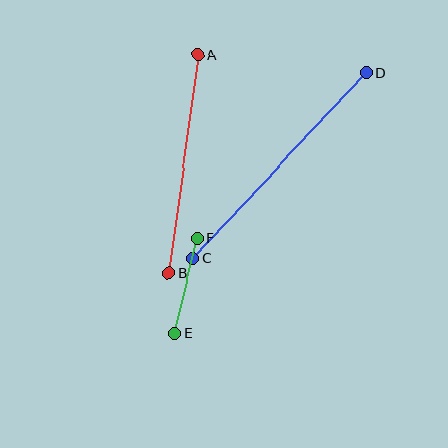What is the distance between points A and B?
The distance is approximately 220 pixels.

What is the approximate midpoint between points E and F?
The midpoint is at approximately (186, 286) pixels.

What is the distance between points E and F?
The distance is approximately 98 pixels.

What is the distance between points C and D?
The distance is approximately 254 pixels.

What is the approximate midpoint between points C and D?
The midpoint is at approximately (280, 166) pixels.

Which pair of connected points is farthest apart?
Points C and D are farthest apart.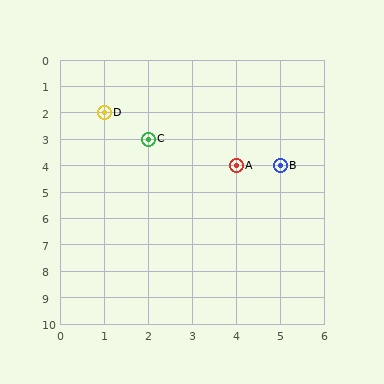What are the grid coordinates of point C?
Point C is at grid coordinates (2, 3).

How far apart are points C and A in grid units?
Points C and A are 2 columns and 1 row apart (about 2.2 grid units diagonally).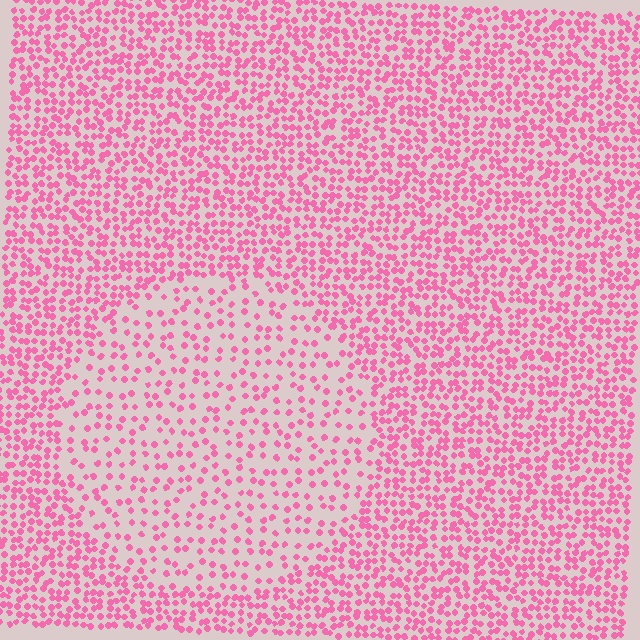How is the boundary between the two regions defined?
The boundary is defined by a change in element density (approximately 2.1x ratio). All elements are the same color, size, and shape.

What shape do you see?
I see a circle.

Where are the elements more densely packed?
The elements are more densely packed outside the circle boundary.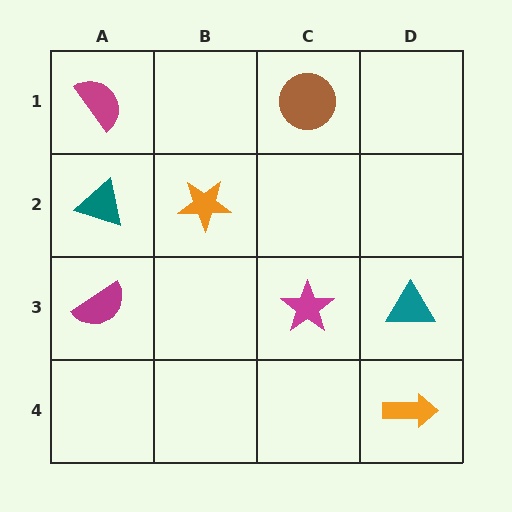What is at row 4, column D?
An orange arrow.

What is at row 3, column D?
A teal triangle.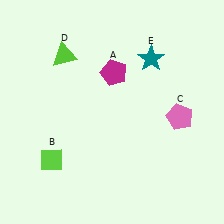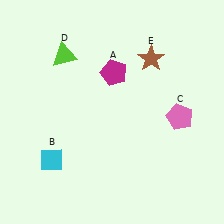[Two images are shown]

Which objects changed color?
B changed from lime to cyan. E changed from teal to brown.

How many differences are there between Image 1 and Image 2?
There are 2 differences between the two images.